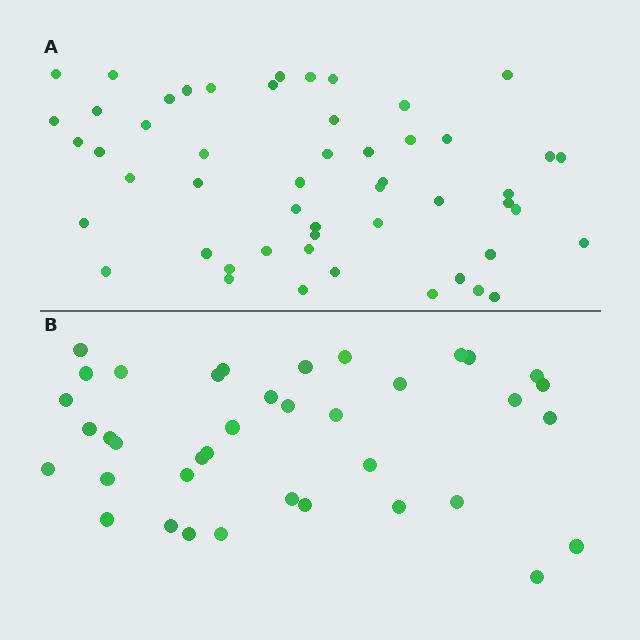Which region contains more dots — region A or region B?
Region A (the top region) has more dots.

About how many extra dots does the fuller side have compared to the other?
Region A has approximately 15 more dots than region B.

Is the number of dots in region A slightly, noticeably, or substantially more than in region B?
Region A has noticeably more, but not dramatically so. The ratio is roughly 1.4 to 1.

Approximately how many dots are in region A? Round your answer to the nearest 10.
About 50 dots. (The exact count is 52, which rounds to 50.)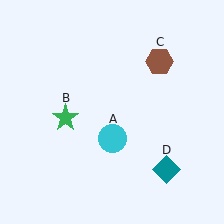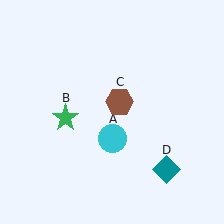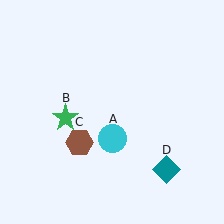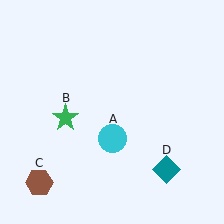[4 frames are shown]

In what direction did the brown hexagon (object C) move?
The brown hexagon (object C) moved down and to the left.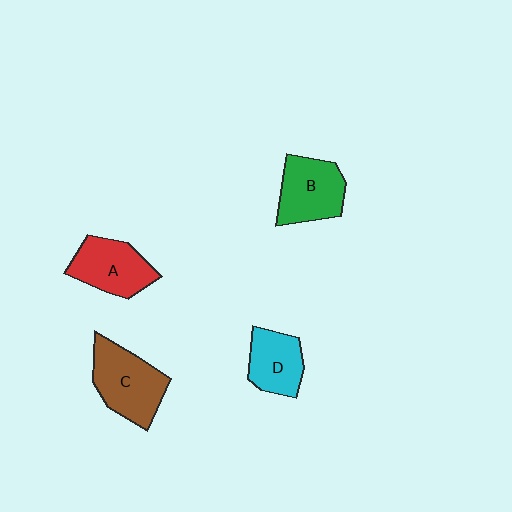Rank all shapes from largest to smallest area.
From largest to smallest: C (brown), B (green), A (red), D (cyan).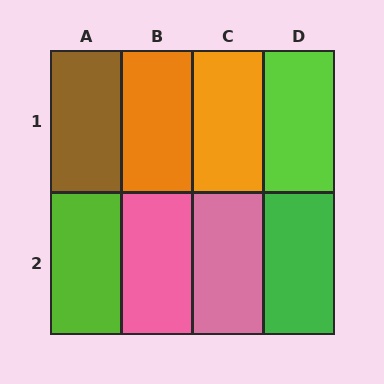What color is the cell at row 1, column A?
Brown.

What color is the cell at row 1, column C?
Orange.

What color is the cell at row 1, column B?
Orange.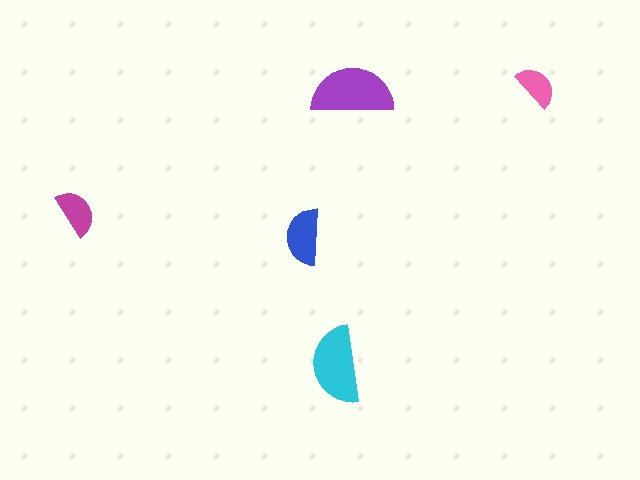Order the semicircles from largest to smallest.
the purple one, the cyan one, the blue one, the magenta one, the pink one.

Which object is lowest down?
The cyan semicircle is bottommost.